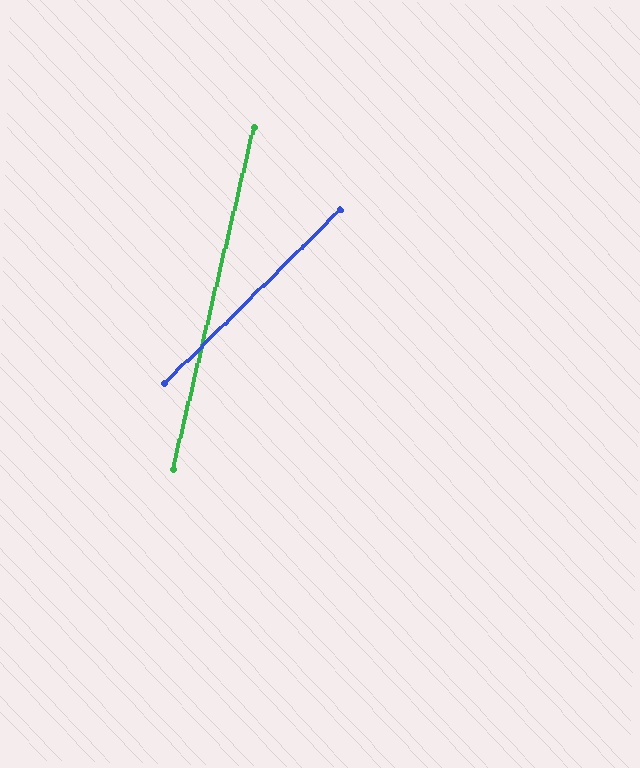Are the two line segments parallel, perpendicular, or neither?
Neither parallel nor perpendicular — they differ by about 32°.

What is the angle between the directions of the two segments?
Approximately 32 degrees.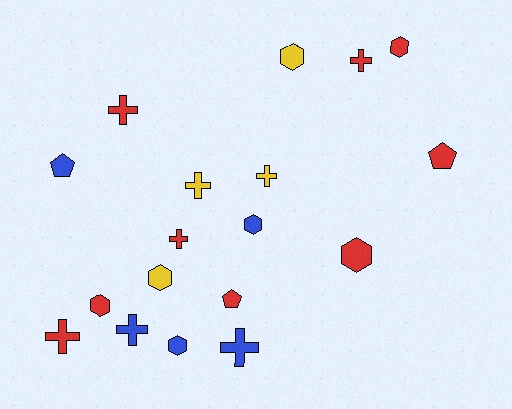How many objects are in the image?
There are 18 objects.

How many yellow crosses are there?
There are 2 yellow crosses.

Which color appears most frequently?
Red, with 9 objects.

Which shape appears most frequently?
Cross, with 8 objects.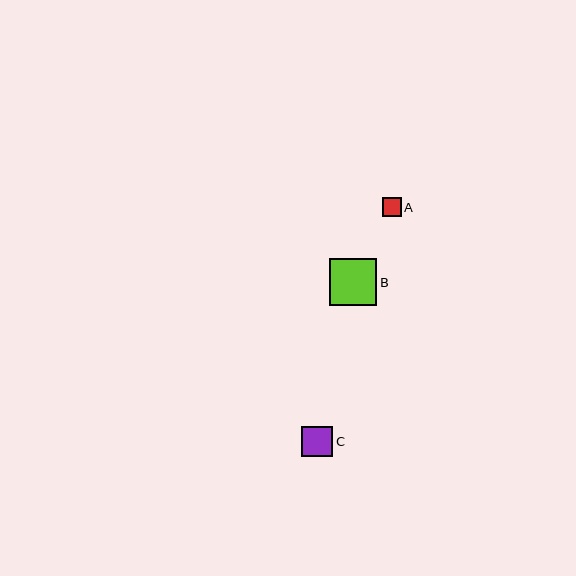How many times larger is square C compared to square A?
Square C is approximately 1.6 times the size of square A.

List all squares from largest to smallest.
From largest to smallest: B, C, A.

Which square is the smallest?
Square A is the smallest with a size of approximately 19 pixels.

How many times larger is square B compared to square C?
Square B is approximately 1.6 times the size of square C.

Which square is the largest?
Square B is the largest with a size of approximately 48 pixels.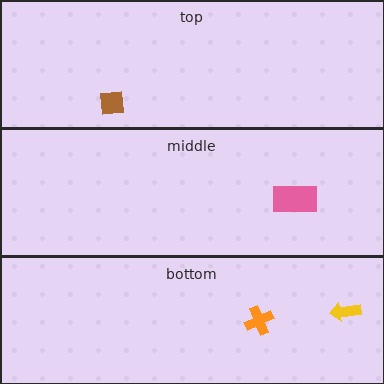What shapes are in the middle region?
The pink rectangle.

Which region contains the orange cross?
The bottom region.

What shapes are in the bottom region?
The orange cross, the yellow arrow.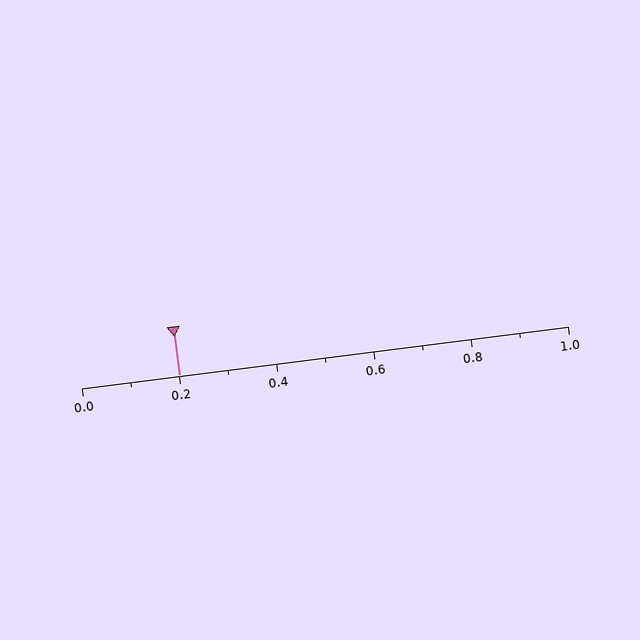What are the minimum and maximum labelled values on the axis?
The axis runs from 0.0 to 1.0.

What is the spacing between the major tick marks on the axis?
The major ticks are spaced 0.2 apart.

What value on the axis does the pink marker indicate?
The marker indicates approximately 0.2.